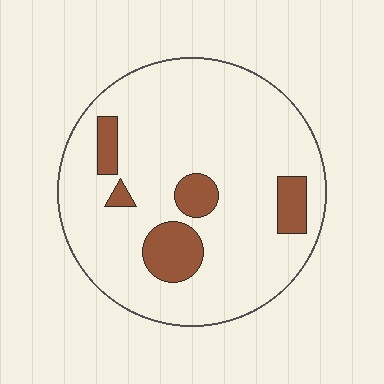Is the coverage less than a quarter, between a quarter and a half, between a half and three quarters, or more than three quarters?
Less than a quarter.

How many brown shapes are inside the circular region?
5.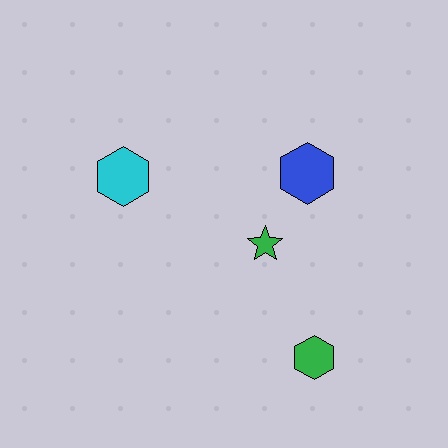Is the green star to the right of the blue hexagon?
No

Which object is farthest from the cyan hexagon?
The green hexagon is farthest from the cyan hexagon.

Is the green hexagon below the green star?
Yes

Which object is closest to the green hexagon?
The green star is closest to the green hexagon.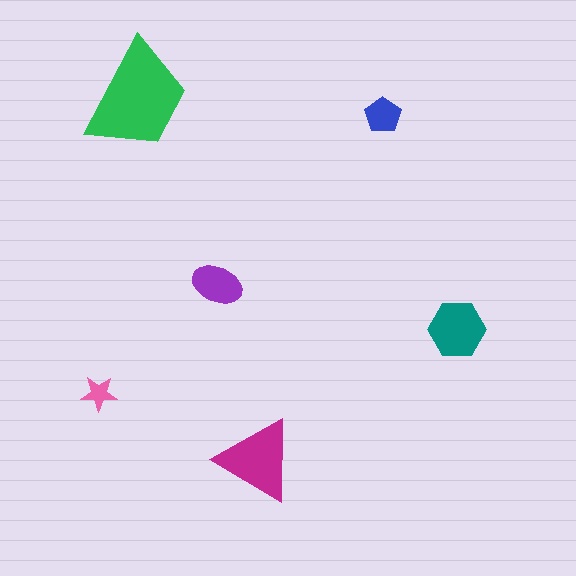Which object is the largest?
The green trapezoid.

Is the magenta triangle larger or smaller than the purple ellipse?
Larger.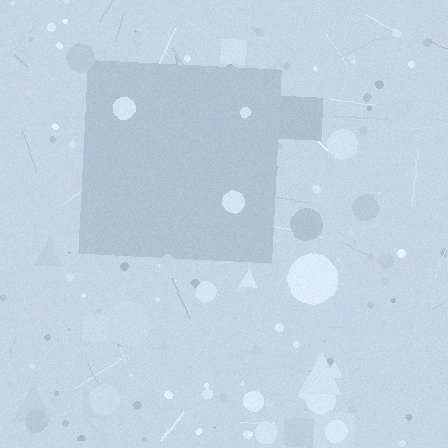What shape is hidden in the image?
A square is hidden in the image.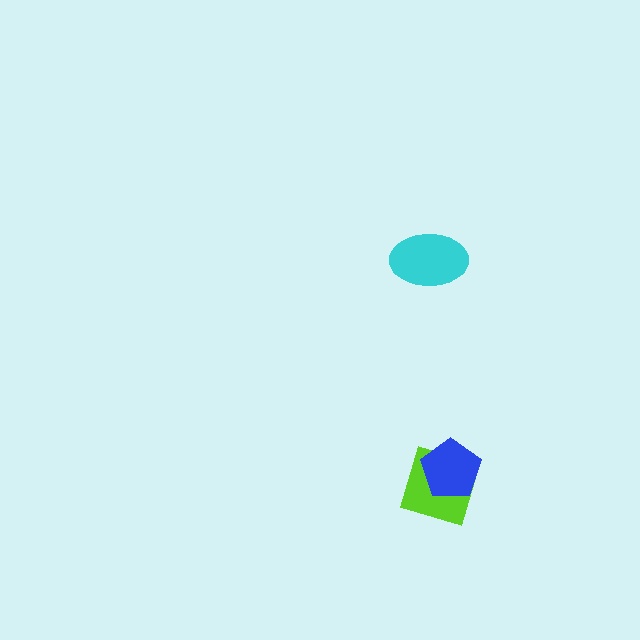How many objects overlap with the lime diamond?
1 object overlaps with the lime diamond.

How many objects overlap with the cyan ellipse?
0 objects overlap with the cyan ellipse.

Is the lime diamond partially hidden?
Yes, it is partially covered by another shape.